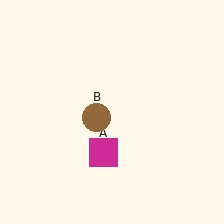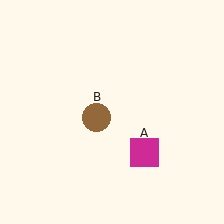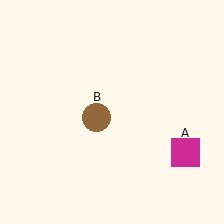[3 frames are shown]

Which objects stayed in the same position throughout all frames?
Brown circle (object B) remained stationary.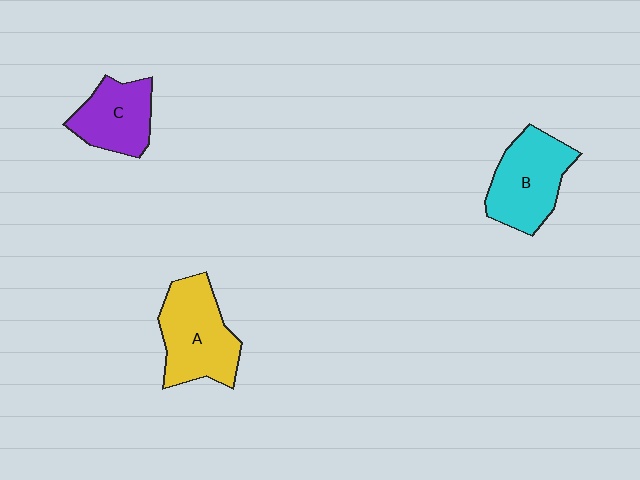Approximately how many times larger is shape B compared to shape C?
Approximately 1.3 times.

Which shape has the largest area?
Shape A (yellow).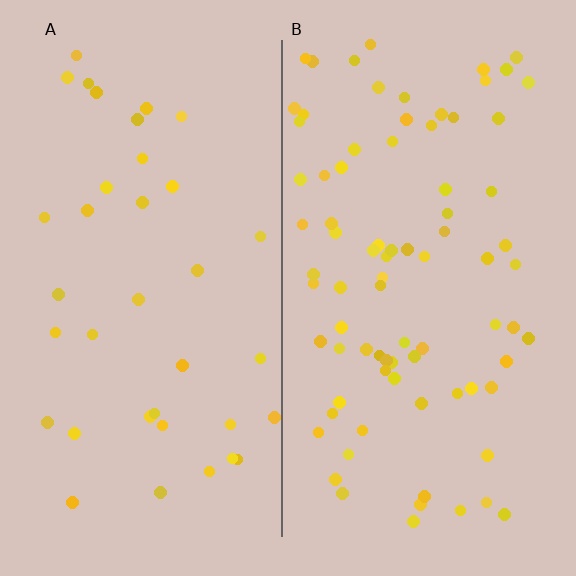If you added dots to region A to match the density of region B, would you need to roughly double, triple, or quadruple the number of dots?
Approximately double.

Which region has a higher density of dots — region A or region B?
B (the right).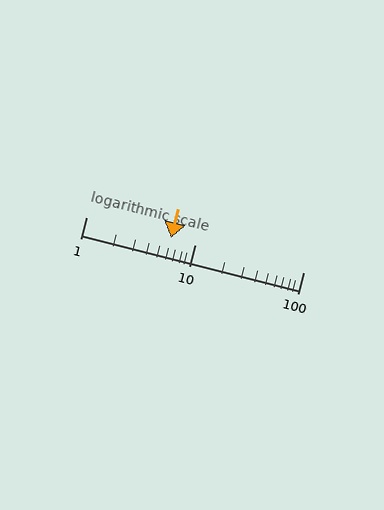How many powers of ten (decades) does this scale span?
The scale spans 2 decades, from 1 to 100.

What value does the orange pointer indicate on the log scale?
The pointer indicates approximately 6.1.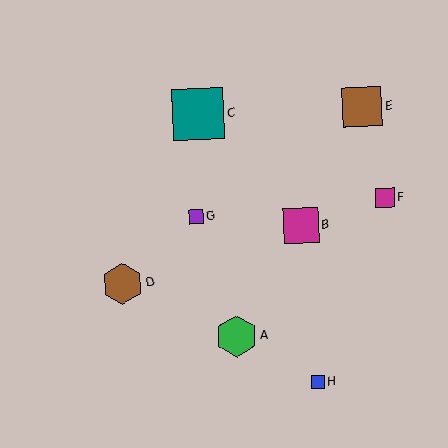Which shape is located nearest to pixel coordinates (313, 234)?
The magenta square (labeled B) at (301, 226) is nearest to that location.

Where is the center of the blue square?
The center of the blue square is at (318, 382).